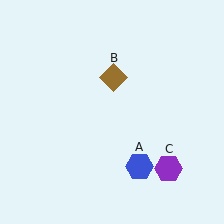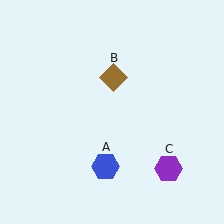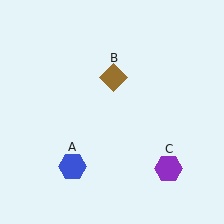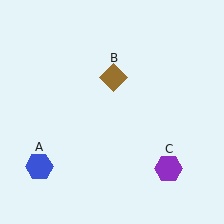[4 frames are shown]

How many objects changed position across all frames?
1 object changed position: blue hexagon (object A).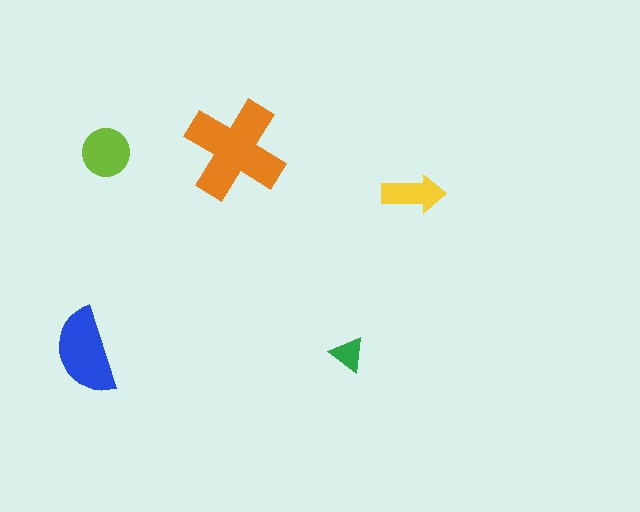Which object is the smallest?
The green triangle.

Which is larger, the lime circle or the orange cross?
The orange cross.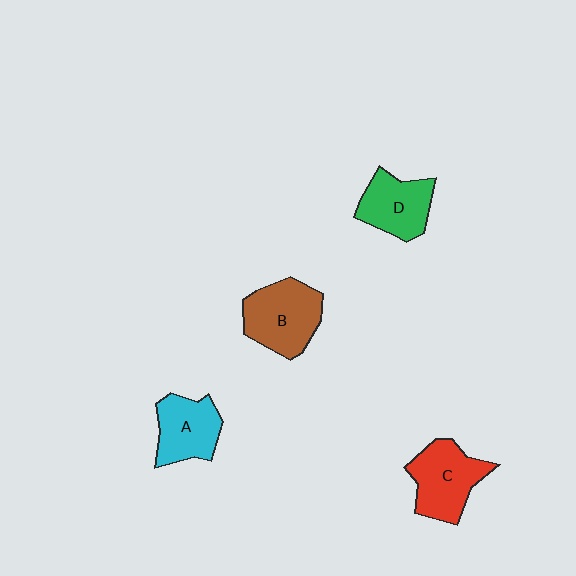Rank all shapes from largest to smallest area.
From largest to smallest: B (brown), C (red), D (green), A (cyan).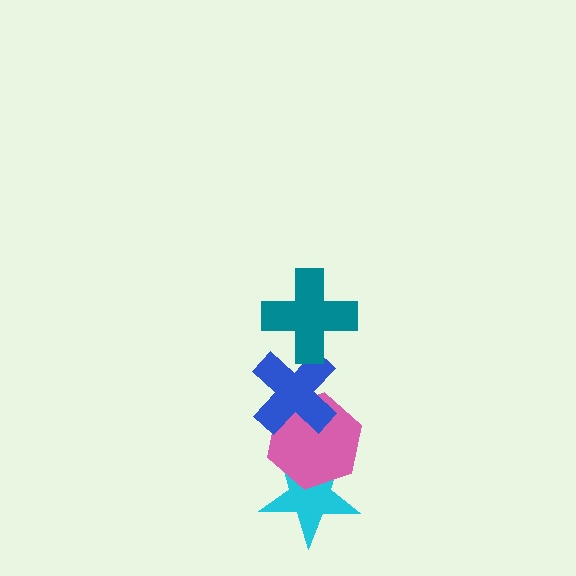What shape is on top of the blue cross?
The teal cross is on top of the blue cross.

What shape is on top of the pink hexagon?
The blue cross is on top of the pink hexagon.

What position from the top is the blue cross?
The blue cross is 2nd from the top.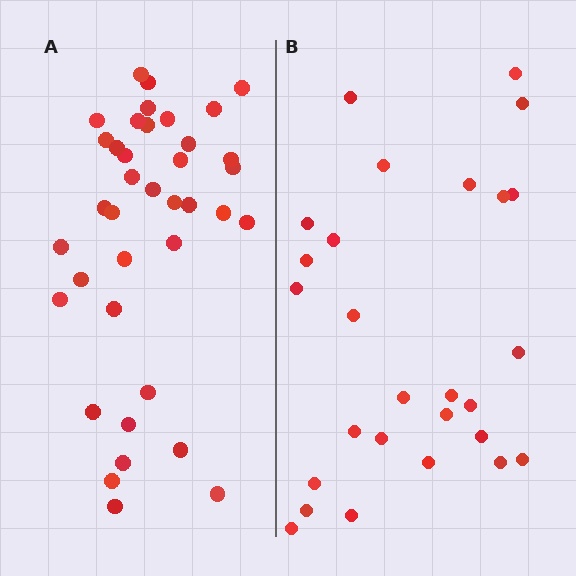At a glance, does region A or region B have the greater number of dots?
Region A (the left region) has more dots.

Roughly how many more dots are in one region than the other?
Region A has roughly 12 or so more dots than region B.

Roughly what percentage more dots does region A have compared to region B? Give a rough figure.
About 40% more.